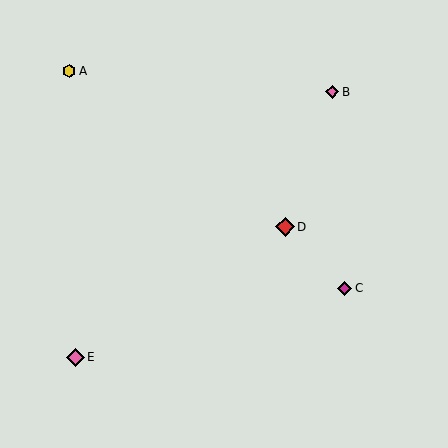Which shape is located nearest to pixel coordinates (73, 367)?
The pink diamond (labeled E) at (75, 358) is nearest to that location.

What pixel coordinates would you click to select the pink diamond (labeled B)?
Click at (332, 92) to select the pink diamond B.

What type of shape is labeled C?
Shape C is a magenta diamond.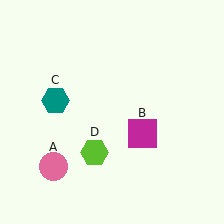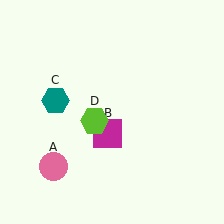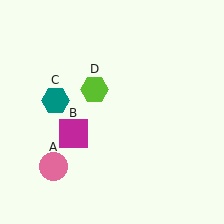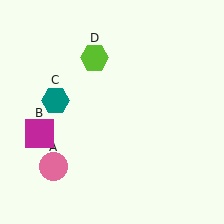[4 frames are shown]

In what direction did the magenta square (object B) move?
The magenta square (object B) moved left.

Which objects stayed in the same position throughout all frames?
Pink circle (object A) and teal hexagon (object C) remained stationary.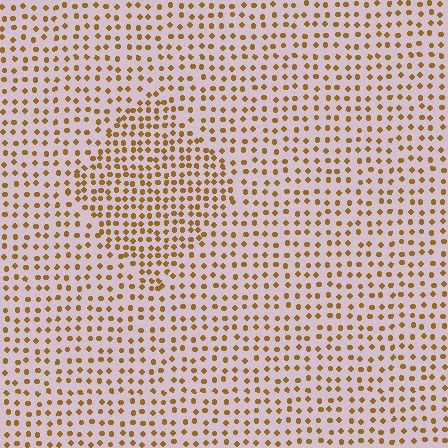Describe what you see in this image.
The image contains small brown elements arranged at two different densities. A diamond-shaped region is visible where the elements are more densely packed than the surrounding area.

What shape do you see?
I see a diamond.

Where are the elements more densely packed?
The elements are more densely packed inside the diamond boundary.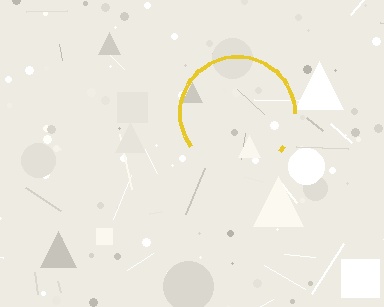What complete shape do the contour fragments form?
The contour fragments form a circle.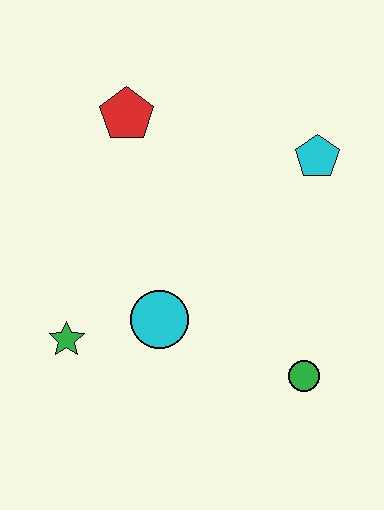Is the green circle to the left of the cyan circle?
No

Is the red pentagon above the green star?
Yes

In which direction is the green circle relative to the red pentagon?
The green circle is below the red pentagon.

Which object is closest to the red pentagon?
The cyan pentagon is closest to the red pentagon.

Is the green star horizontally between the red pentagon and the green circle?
No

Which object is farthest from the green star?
The cyan pentagon is farthest from the green star.